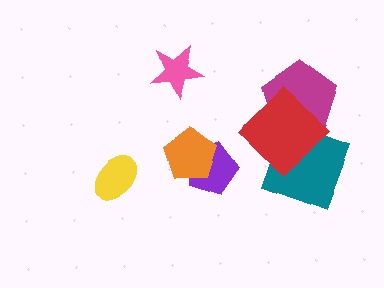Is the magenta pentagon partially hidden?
Yes, it is partially covered by another shape.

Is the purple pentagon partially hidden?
Yes, it is partially covered by another shape.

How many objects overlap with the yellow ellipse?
0 objects overlap with the yellow ellipse.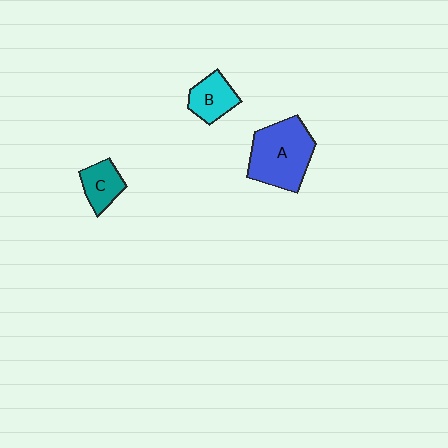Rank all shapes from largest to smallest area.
From largest to smallest: A (blue), B (cyan), C (teal).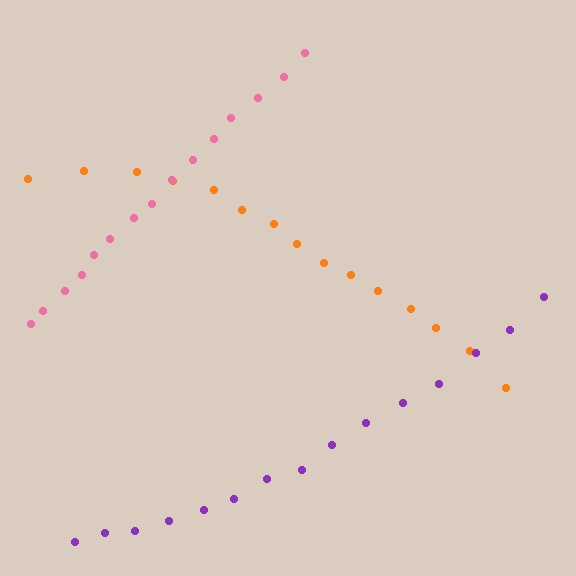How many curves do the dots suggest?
There are 3 distinct paths.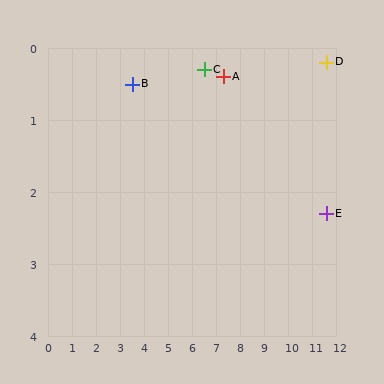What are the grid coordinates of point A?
Point A is at approximately (7.3, 0.4).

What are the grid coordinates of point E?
Point E is at approximately (11.6, 2.3).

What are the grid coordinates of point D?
Point D is at approximately (11.6, 0.2).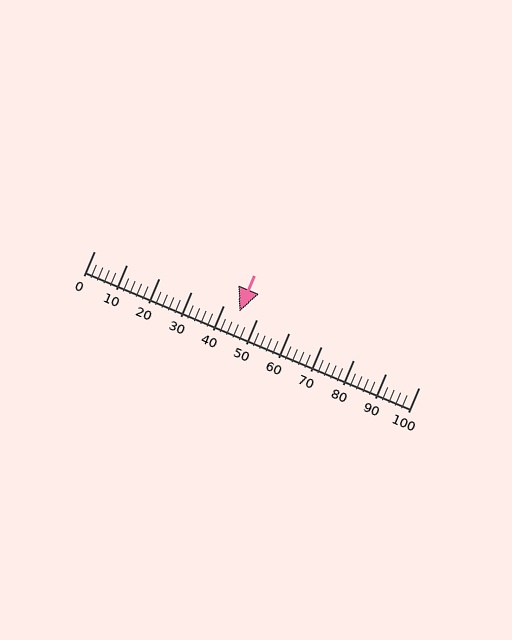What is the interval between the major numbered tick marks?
The major tick marks are spaced 10 units apart.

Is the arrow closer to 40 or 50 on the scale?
The arrow is closer to 40.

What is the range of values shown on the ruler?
The ruler shows values from 0 to 100.